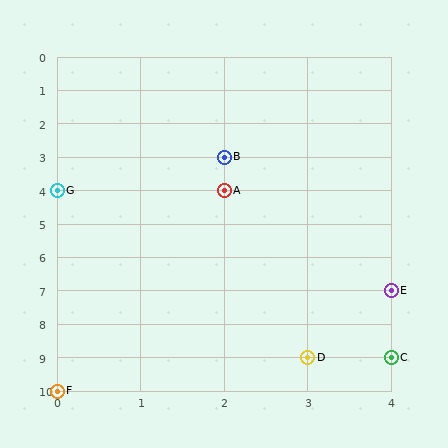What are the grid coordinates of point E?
Point E is at grid coordinates (4, 7).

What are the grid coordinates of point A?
Point A is at grid coordinates (2, 4).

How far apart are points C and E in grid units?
Points C and E are 2 rows apart.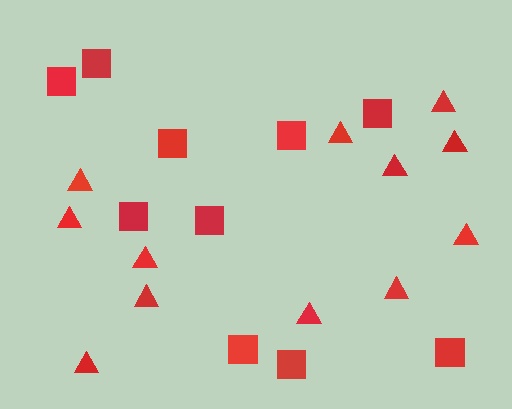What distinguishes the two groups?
There are 2 groups: one group of triangles (12) and one group of squares (10).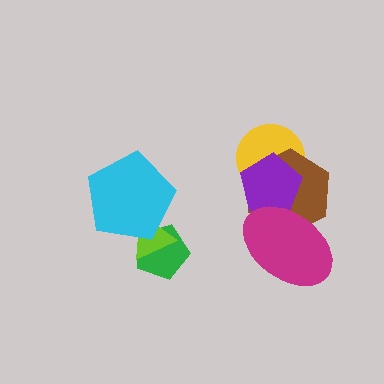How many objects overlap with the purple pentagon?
3 objects overlap with the purple pentagon.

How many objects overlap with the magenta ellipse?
2 objects overlap with the magenta ellipse.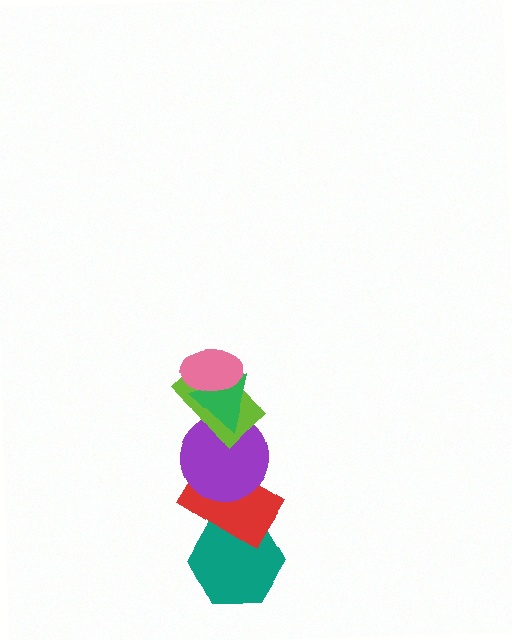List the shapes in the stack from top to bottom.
From top to bottom: the pink ellipse, the green triangle, the lime rectangle, the purple circle, the red rectangle, the teal hexagon.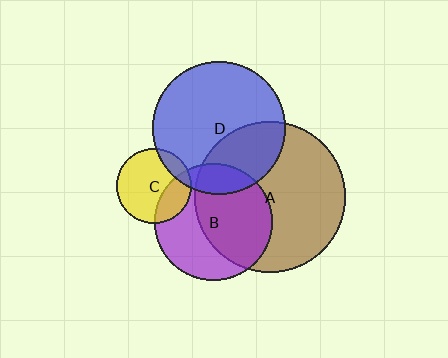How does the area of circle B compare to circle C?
Approximately 2.5 times.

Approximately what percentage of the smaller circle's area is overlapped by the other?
Approximately 30%.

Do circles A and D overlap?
Yes.